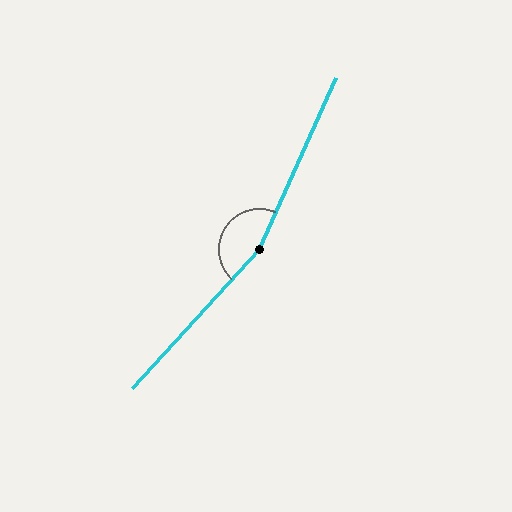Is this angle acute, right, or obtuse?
It is obtuse.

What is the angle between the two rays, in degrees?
Approximately 162 degrees.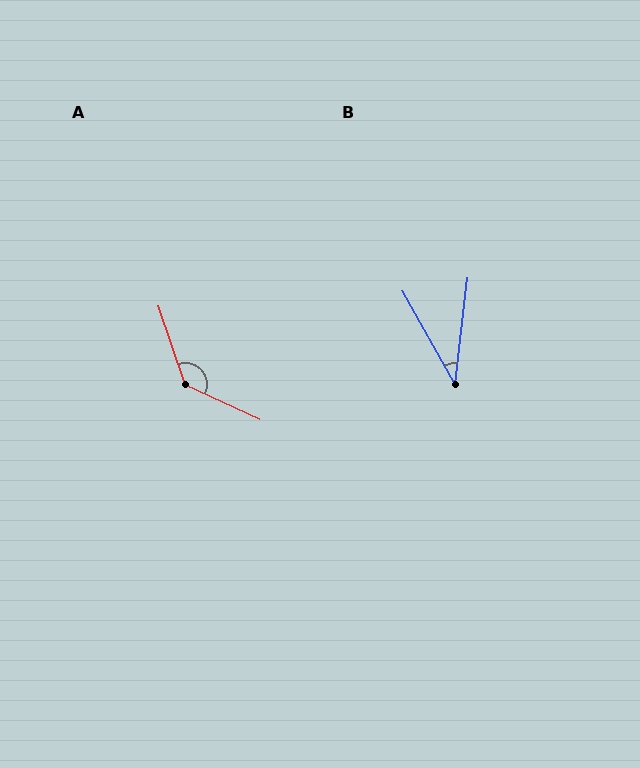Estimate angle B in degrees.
Approximately 36 degrees.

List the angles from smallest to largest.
B (36°), A (133°).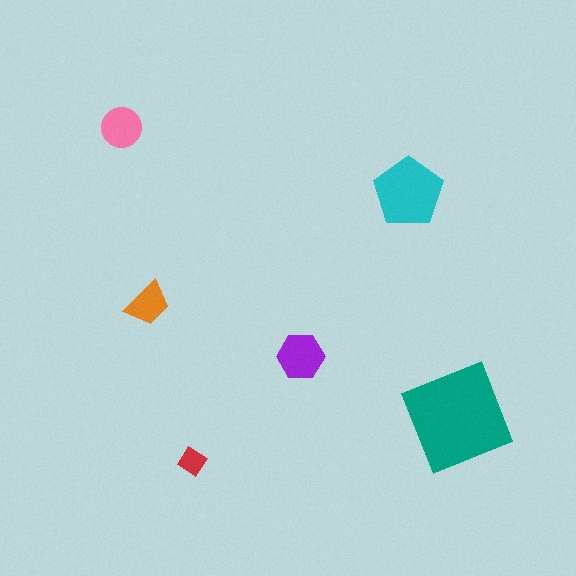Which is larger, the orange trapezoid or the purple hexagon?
The purple hexagon.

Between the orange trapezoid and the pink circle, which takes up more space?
The pink circle.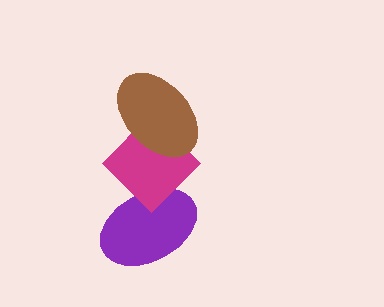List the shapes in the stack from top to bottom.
From top to bottom: the brown ellipse, the magenta diamond, the purple ellipse.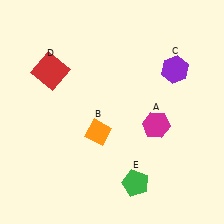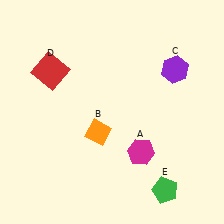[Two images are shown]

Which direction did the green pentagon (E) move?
The green pentagon (E) moved right.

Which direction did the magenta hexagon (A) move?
The magenta hexagon (A) moved down.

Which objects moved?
The objects that moved are: the magenta hexagon (A), the green pentagon (E).